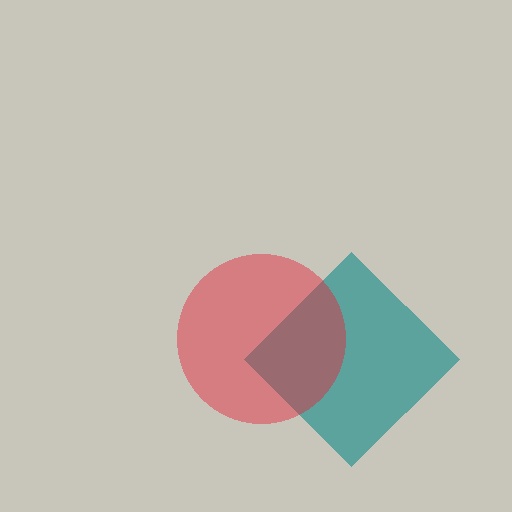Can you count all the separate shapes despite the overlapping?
Yes, there are 2 separate shapes.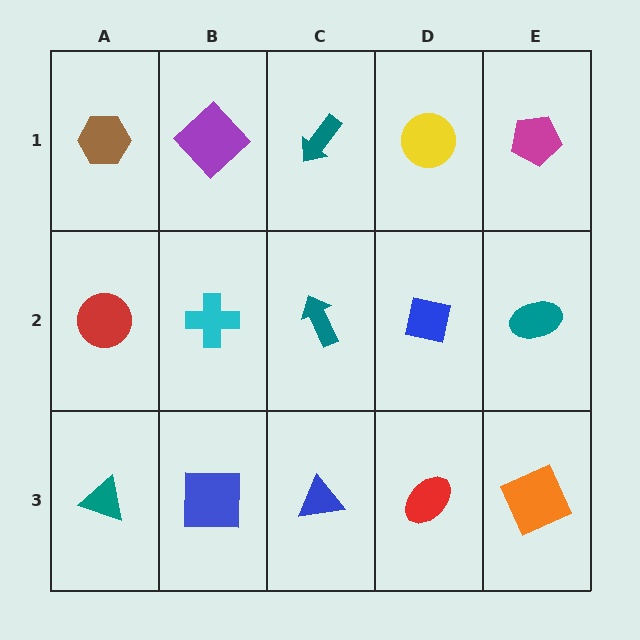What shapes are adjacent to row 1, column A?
A red circle (row 2, column A), a purple diamond (row 1, column B).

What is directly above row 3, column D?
A blue square.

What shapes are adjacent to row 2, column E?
A magenta pentagon (row 1, column E), an orange square (row 3, column E), a blue square (row 2, column D).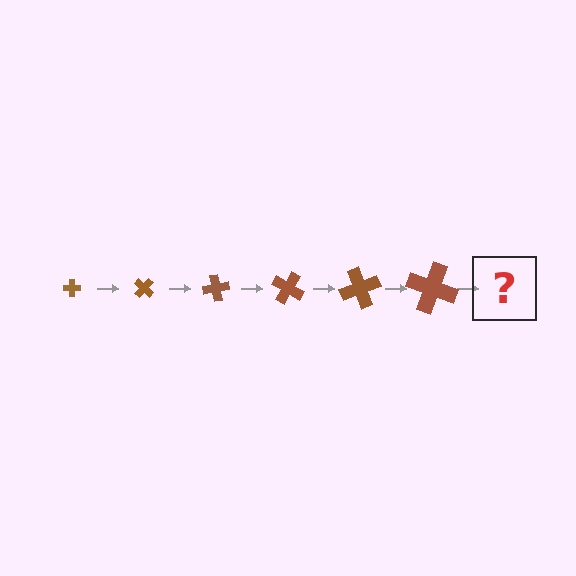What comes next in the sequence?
The next element should be a cross, larger than the previous one and rotated 240 degrees from the start.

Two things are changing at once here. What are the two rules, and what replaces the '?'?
The two rules are that the cross grows larger each step and it rotates 40 degrees each step. The '?' should be a cross, larger than the previous one and rotated 240 degrees from the start.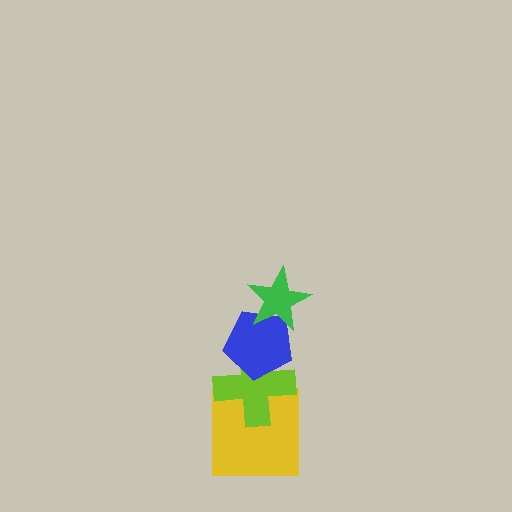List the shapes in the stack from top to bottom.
From top to bottom: the green star, the blue pentagon, the lime cross, the yellow square.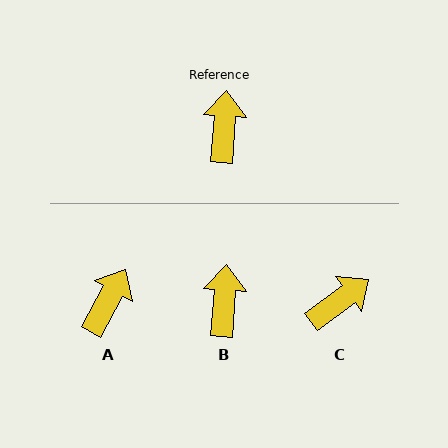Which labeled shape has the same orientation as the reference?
B.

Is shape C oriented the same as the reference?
No, it is off by about 49 degrees.